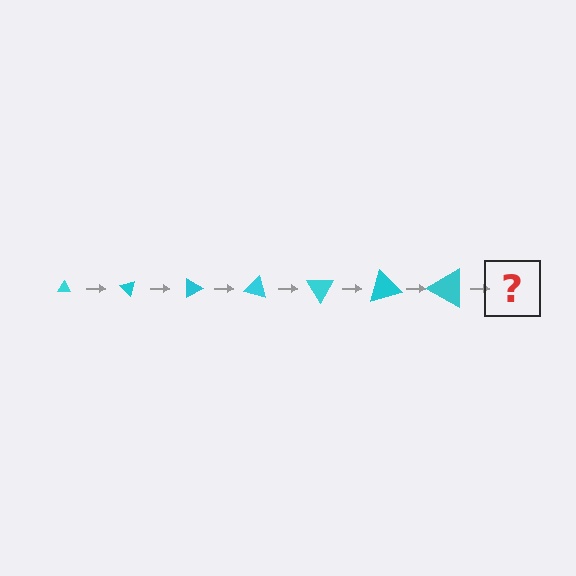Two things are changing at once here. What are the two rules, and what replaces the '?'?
The two rules are that the triangle grows larger each step and it rotates 45 degrees each step. The '?' should be a triangle, larger than the previous one and rotated 315 degrees from the start.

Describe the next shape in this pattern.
It should be a triangle, larger than the previous one and rotated 315 degrees from the start.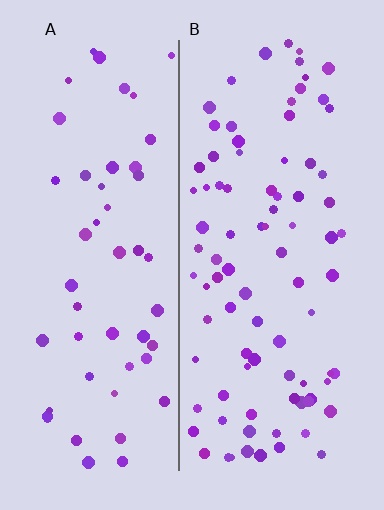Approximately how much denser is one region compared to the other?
Approximately 1.7× — region B over region A.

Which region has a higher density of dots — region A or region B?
B (the right).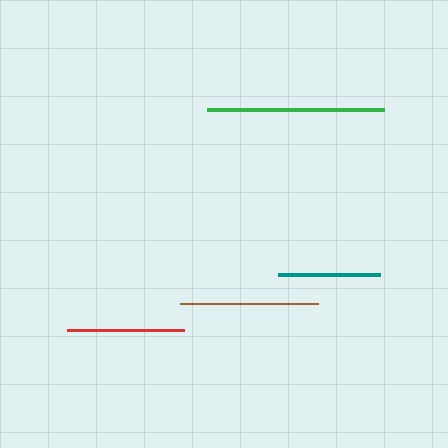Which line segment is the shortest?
The teal line is the shortest at approximately 102 pixels.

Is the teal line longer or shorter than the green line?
The green line is longer than the teal line.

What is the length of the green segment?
The green segment is approximately 177 pixels long.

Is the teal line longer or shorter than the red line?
The red line is longer than the teal line.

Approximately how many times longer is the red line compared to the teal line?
The red line is approximately 1.1 times the length of the teal line.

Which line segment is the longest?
The green line is the longest at approximately 177 pixels.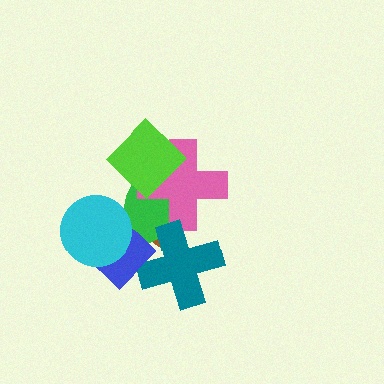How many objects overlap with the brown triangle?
6 objects overlap with the brown triangle.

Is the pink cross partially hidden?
Yes, it is partially covered by another shape.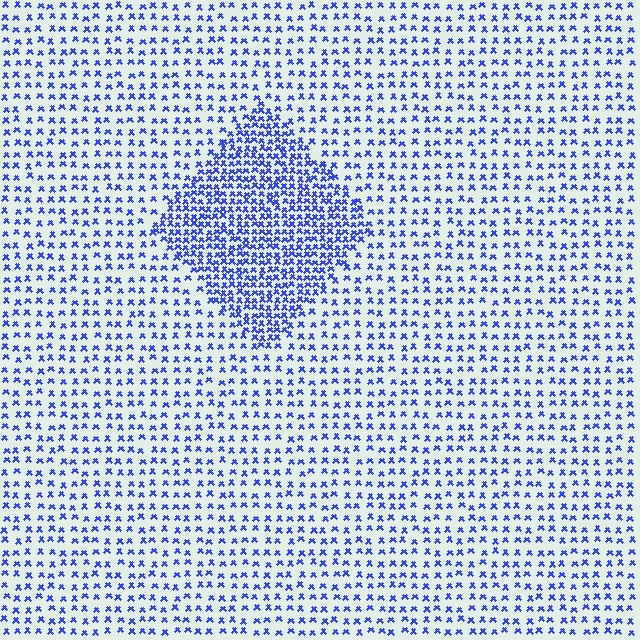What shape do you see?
I see a diamond.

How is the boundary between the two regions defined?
The boundary is defined by a change in element density (approximately 2.2x ratio). All elements are the same color, size, and shape.